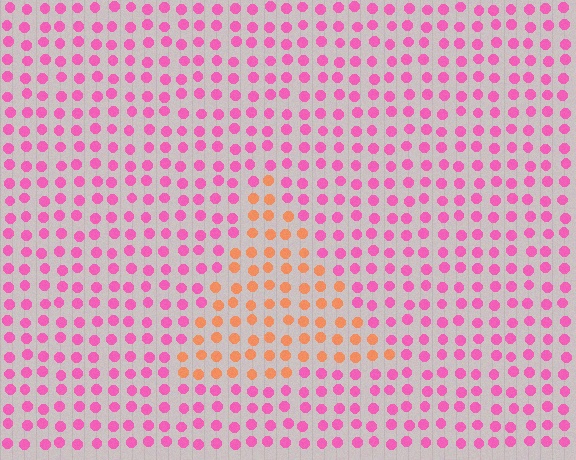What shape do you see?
I see a triangle.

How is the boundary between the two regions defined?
The boundary is defined purely by a slight shift in hue (about 55 degrees). Spacing, size, and orientation are identical on both sides.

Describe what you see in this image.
The image is filled with small pink elements in a uniform arrangement. A triangle-shaped region is visible where the elements are tinted to a slightly different hue, forming a subtle color boundary.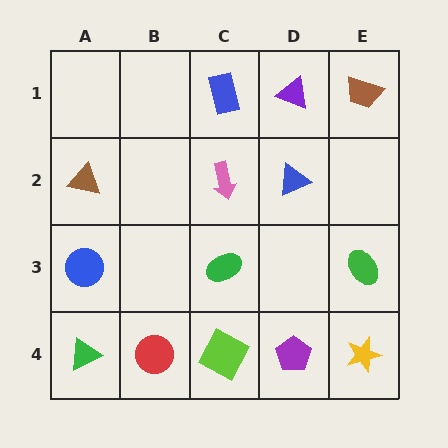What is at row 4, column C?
A lime square.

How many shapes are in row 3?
3 shapes.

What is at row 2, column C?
A pink arrow.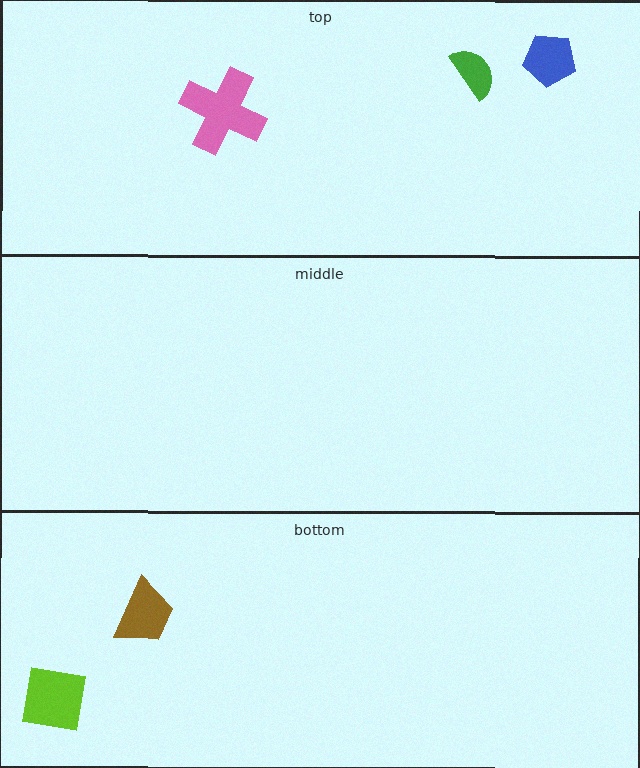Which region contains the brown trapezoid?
The bottom region.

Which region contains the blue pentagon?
The top region.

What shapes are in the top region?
The green semicircle, the pink cross, the blue pentagon.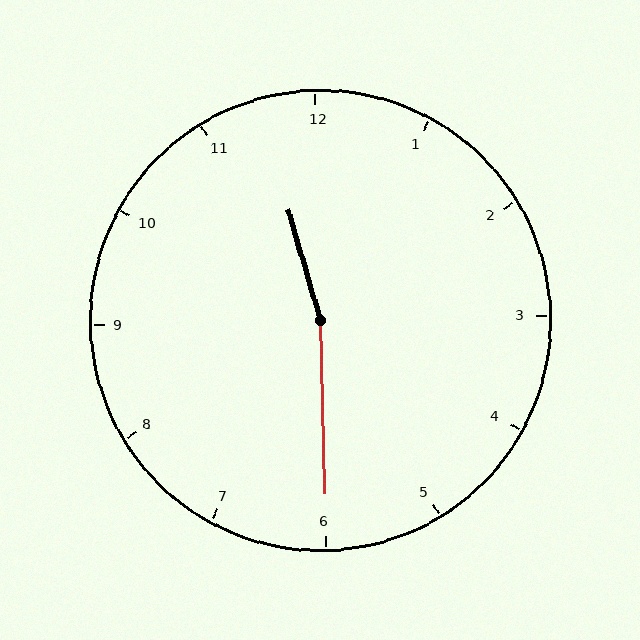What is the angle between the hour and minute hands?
Approximately 165 degrees.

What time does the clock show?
11:30.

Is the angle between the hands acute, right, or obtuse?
It is obtuse.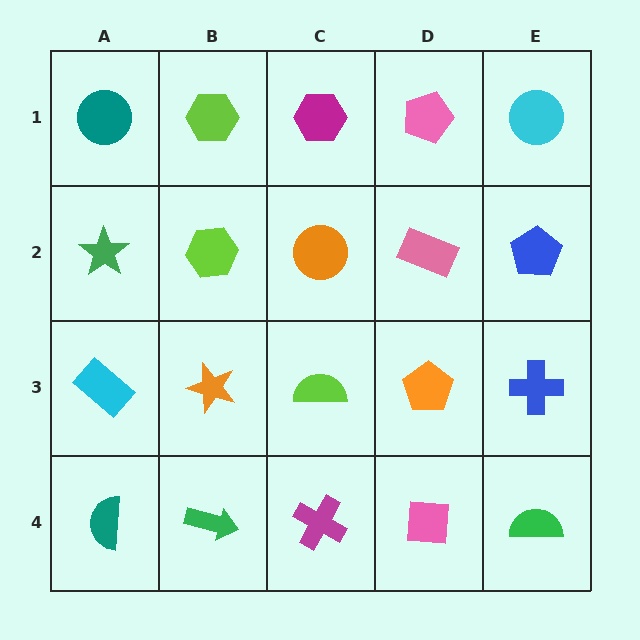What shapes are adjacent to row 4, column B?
An orange star (row 3, column B), a teal semicircle (row 4, column A), a magenta cross (row 4, column C).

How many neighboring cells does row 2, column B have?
4.